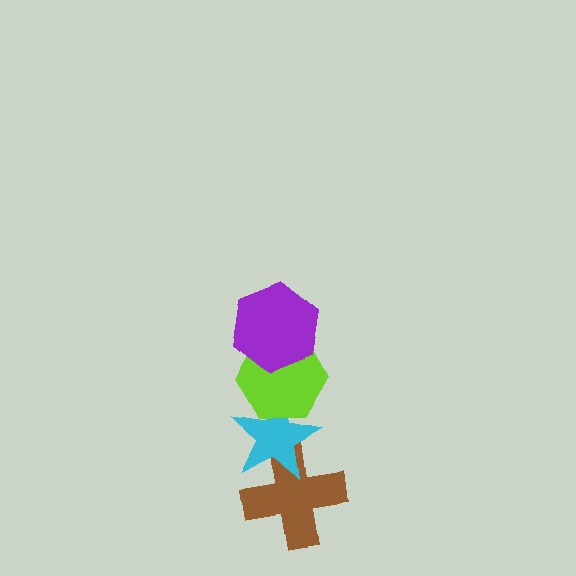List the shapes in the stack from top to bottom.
From top to bottom: the purple hexagon, the lime hexagon, the cyan star, the brown cross.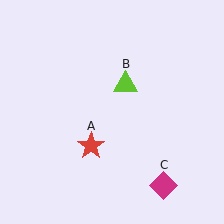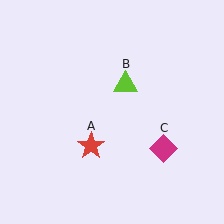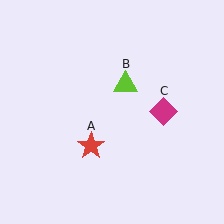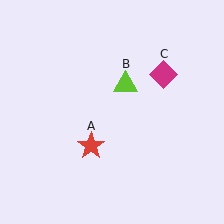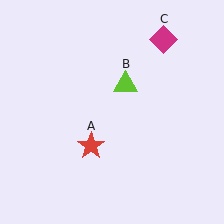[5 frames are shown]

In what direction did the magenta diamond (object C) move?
The magenta diamond (object C) moved up.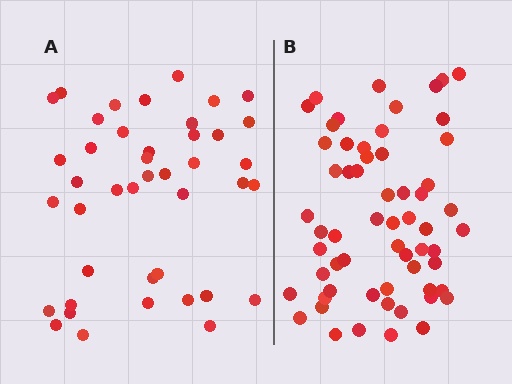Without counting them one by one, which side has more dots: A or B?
Region B (the right region) has more dots.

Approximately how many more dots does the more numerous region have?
Region B has approximately 20 more dots than region A.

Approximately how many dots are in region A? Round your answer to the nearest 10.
About 40 dots. (The exact count is 42, which rounds to 40.)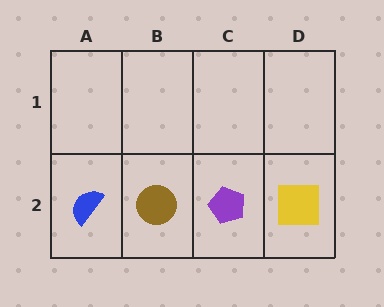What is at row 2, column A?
A blue semicircle.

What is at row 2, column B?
A brown circle.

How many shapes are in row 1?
0 shapes.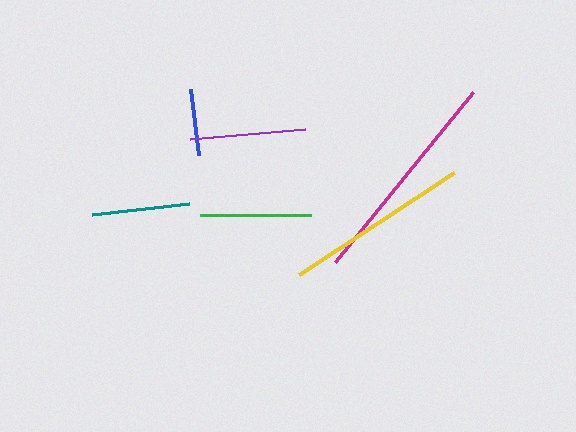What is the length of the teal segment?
The teal segment is approximately 98 pixels long.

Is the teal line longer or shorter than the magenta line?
The magenta line is longer than the teal line.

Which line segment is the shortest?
The blue line is the shortest at approximately 66 pixels.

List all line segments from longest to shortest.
From longest to shortest: magenta, yellow, purple, green, teal, blue.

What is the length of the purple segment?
The purple segment is approximately 116 pixels long.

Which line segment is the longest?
The magenta line is the longest at approximately 218 pixels.